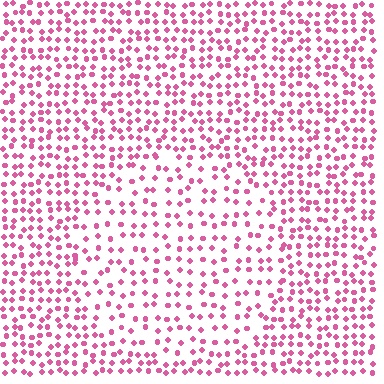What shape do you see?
I see a circle.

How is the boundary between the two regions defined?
The boundary is defined by a change in element density (approximately 1.7x ratio). All elements are the same color, size, and shape.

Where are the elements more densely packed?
The elements are more densely packed outside the circle boundary.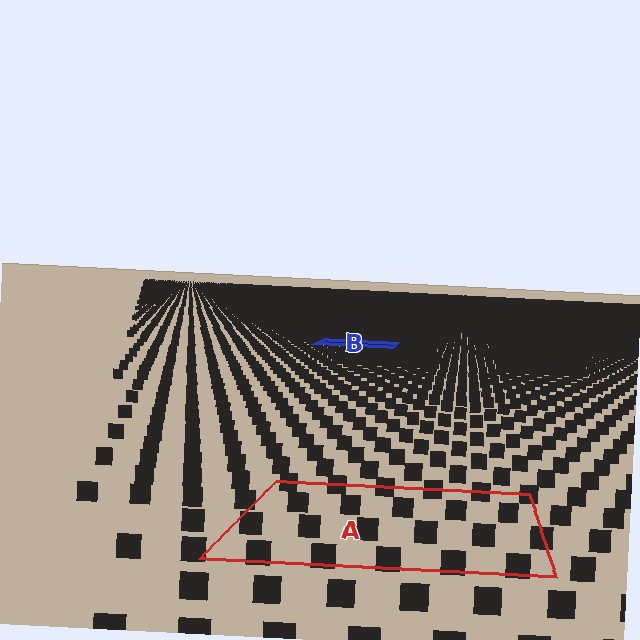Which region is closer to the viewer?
Region A is closer. The texture elements there are larger and more spread out.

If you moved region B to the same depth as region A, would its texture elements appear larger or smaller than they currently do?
They would appear larger. At a closer depth, the same texture elements are projected at a bigger on-screen size.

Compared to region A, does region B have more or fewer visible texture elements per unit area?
Region B has more texture elements per unit area — they are packed more densely because it is farther away.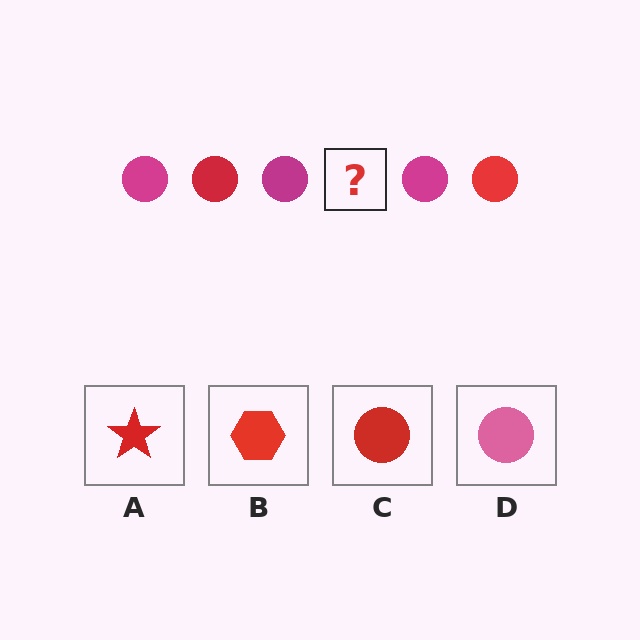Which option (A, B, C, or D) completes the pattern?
C.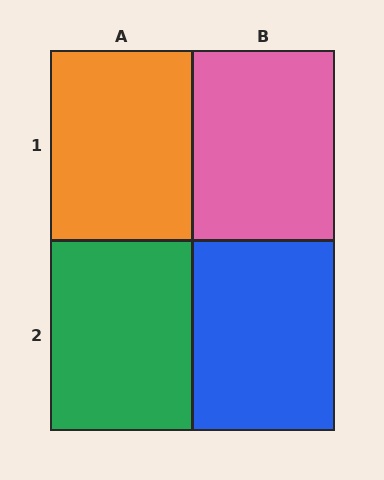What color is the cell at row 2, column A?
Green.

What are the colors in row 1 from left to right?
Orange, pink.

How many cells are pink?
1 cell is pink.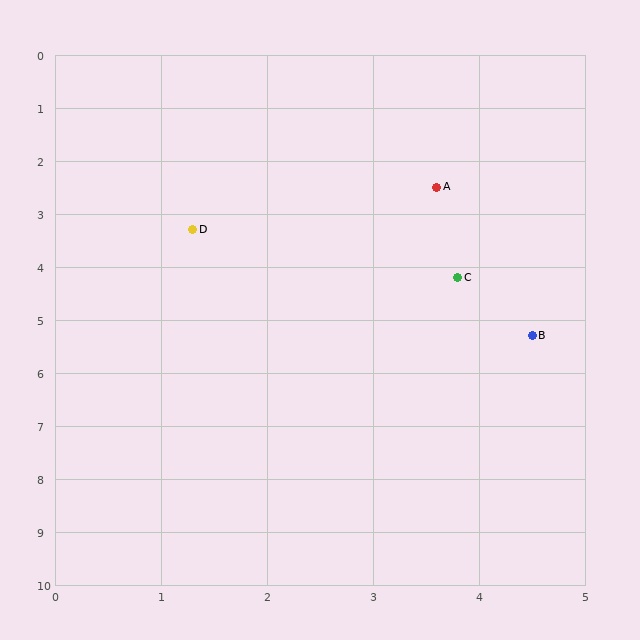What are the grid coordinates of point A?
Point A is at approximately (3.6, 2.5).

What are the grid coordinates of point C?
Point C is at approximately (3.8, 4.2).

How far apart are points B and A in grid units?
Points B and A are about 2.9 grid units apart.